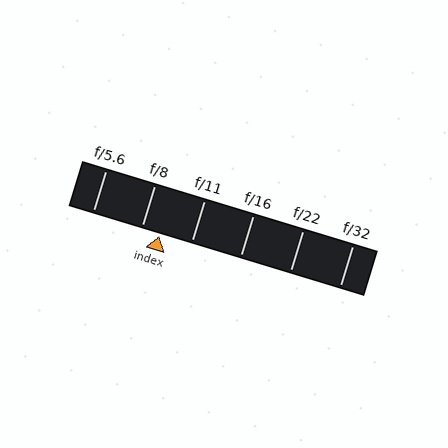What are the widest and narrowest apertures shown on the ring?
The widest aperture shown is f/5.6 and the narrowest is f/32.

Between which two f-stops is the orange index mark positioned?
The index mark is between f/8 and f/11.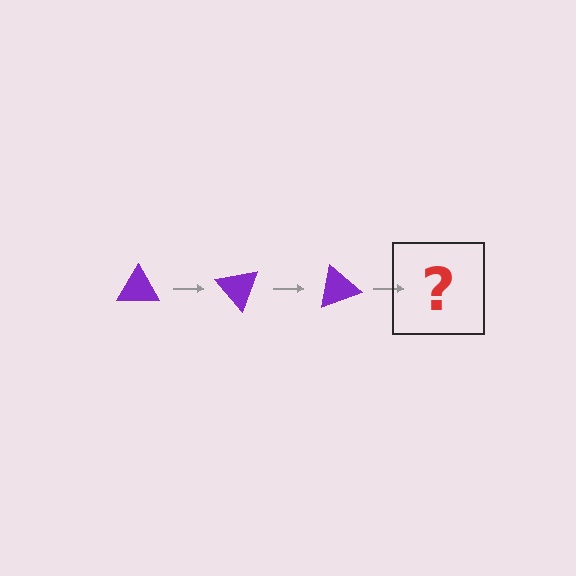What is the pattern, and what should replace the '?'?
The pattern is that the triangle rotates 50 degrees each step. The '?' should be a purple triangle rotated 150 degrees.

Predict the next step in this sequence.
The next step is a purple triangle rotated 150 degrees.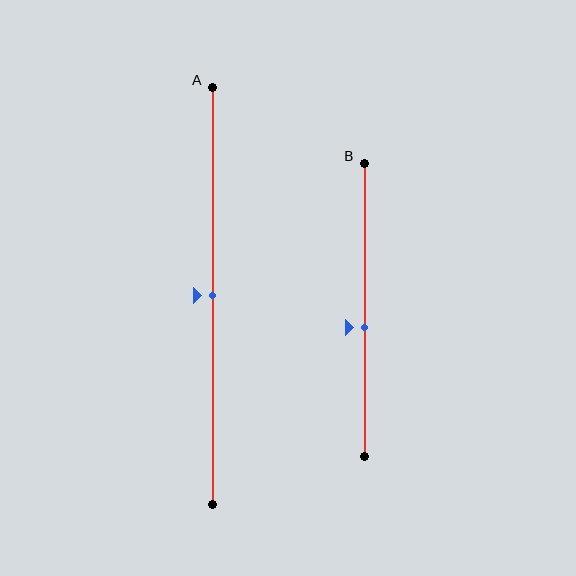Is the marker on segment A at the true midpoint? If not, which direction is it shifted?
Yes, the marker on segment A is at the true midpoint.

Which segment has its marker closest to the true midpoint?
Segment A has its marker closest to the true midpoint.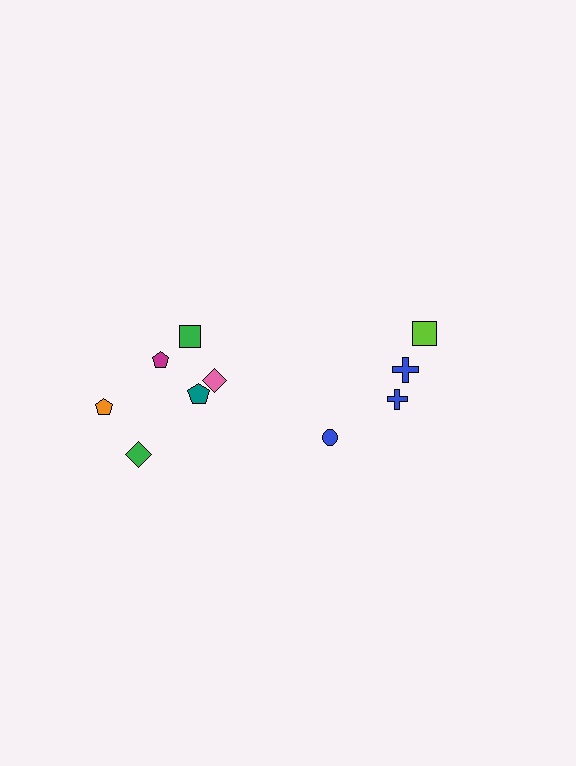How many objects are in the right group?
There are 4 objects.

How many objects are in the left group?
There are 6 objects.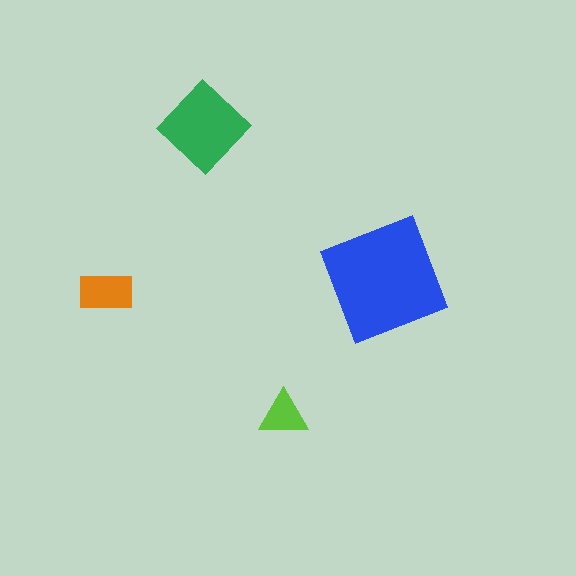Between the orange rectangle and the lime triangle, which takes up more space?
The orange rectangle.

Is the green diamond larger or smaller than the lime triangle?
Larger.